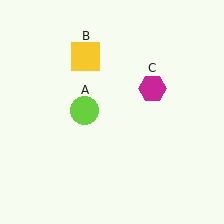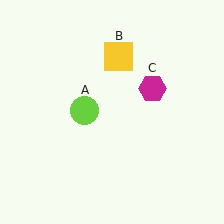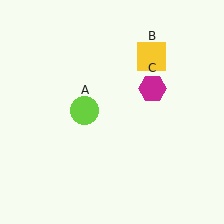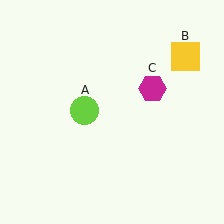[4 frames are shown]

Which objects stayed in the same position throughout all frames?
Lime circle (object A) and magenta hexagon (object C) remained stationary.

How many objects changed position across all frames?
1 object changed position: yellow square (object B).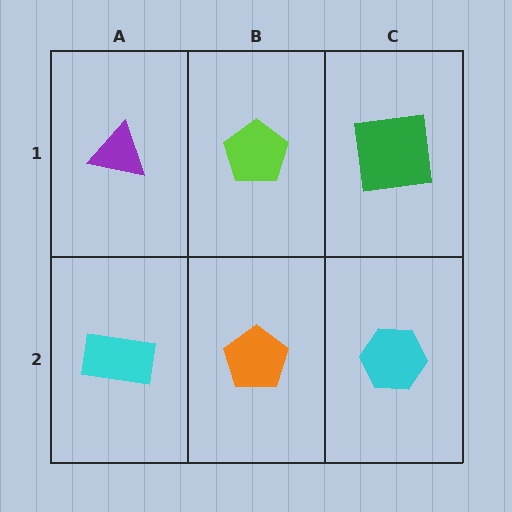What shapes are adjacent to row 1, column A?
A cyan rectangle (row 2, column A), a lime pentagon (row 1, column B).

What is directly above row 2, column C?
A green square.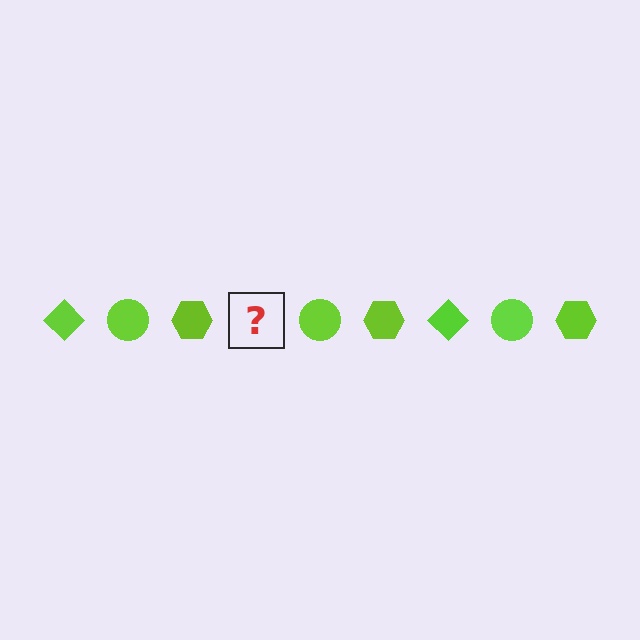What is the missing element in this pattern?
The missing element is a lime diamond.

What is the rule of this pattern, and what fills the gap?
The rule is that the pattern cycles through diamond, circle, hexagon shapes in lime. The gap should be filled with a lime diamond.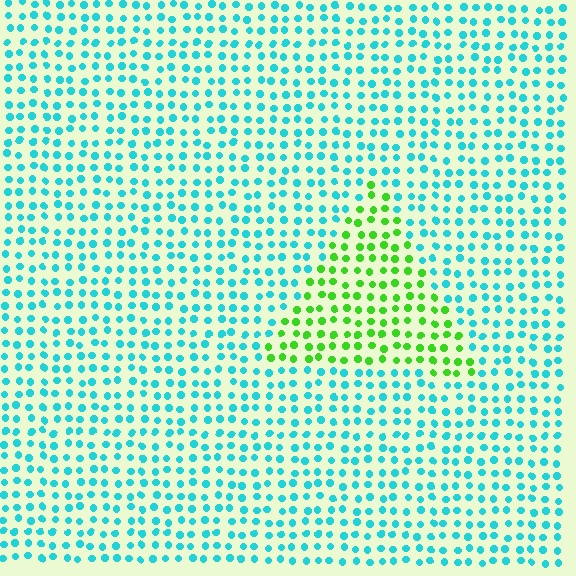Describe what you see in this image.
The image is filled with small cyan elements in a uniform arrangement. A triangle-shaped region is visible where the elements are tinted to a slightly different hue, forming a subtle color boundary.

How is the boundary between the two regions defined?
The boundary is defined purely by a slight shift in hue (about 69 degrees). Spacing, size, and orientation are identical on both sides.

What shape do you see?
I see a triangle.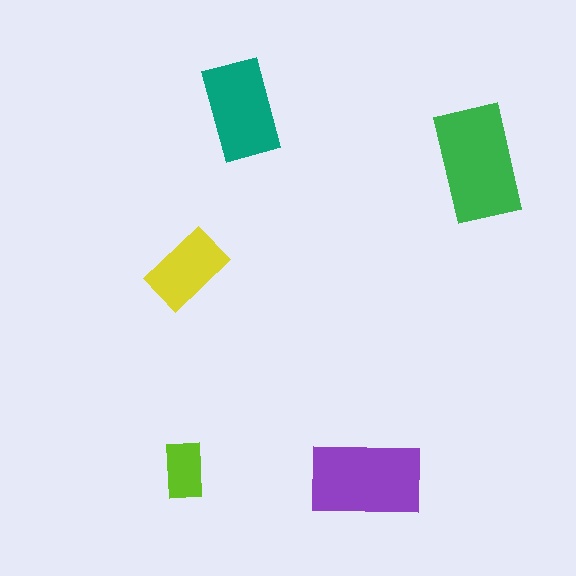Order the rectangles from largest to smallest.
the green one, the purple one, the teal one, the yellow one, the lime one.